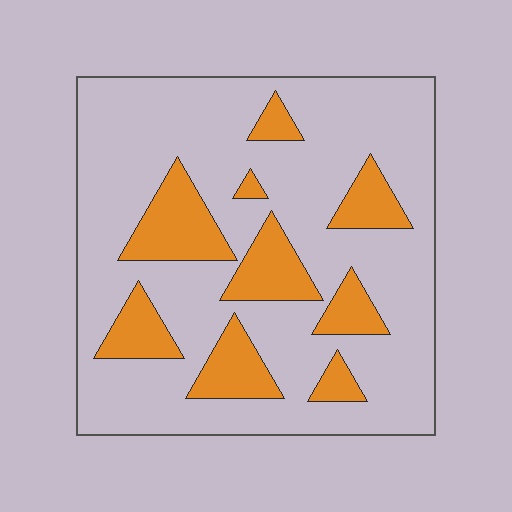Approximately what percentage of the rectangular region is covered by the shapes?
Approximately 25%.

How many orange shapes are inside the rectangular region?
9.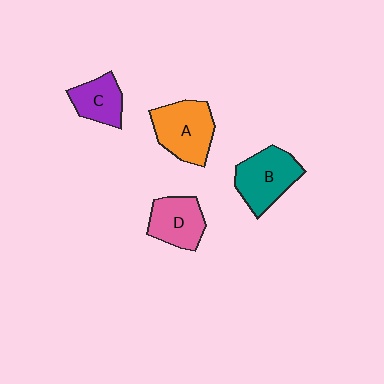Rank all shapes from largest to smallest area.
From largest to smallest: A (orange), B (teal), D (pink), C (purple).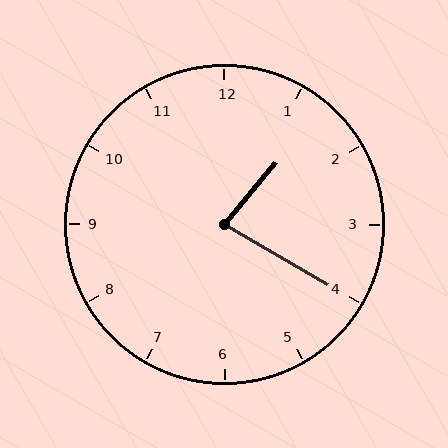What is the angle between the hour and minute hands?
Approximately 80 degrees.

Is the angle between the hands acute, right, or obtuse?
It is acute.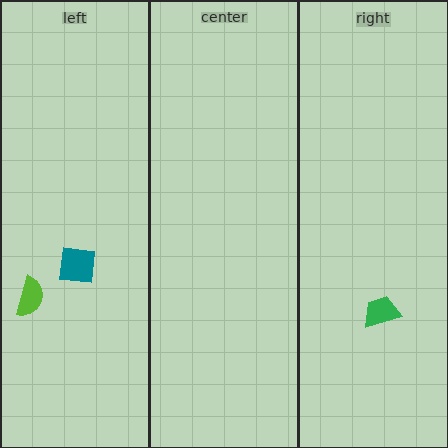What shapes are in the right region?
The green trapezoid.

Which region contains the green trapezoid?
The right region.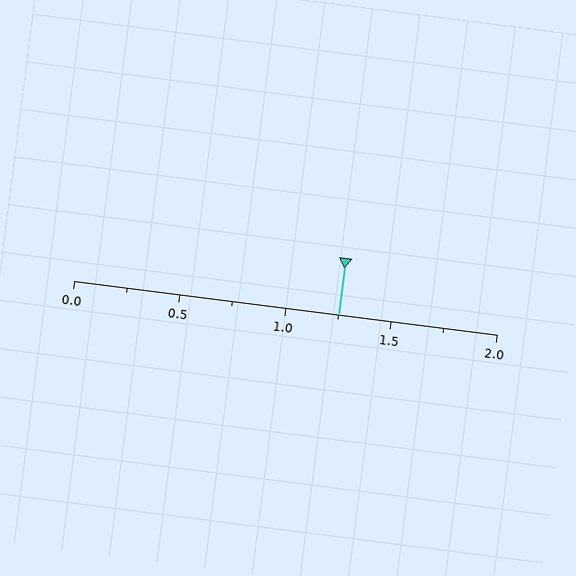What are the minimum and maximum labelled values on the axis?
The axis runs from 0.0 to 2.0.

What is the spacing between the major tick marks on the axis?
The major ticks are spaced 0.5 apart.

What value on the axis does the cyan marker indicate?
The marker indicates approximately 1.25.